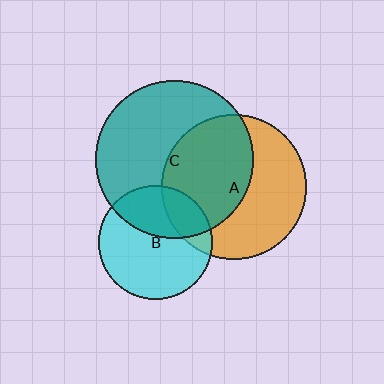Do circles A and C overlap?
Yes.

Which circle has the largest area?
Circle C (teal).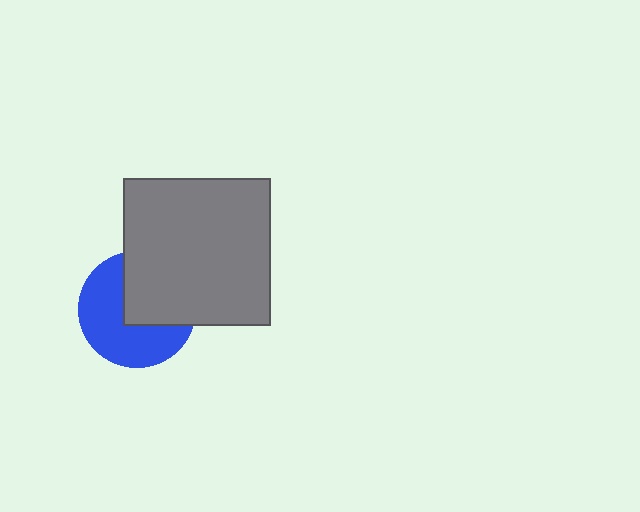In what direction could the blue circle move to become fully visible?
The blue circle could move toward the lower-left. That would shift it out from behind the gray square entirely.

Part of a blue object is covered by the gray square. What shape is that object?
It is a circle.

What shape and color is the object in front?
The object in front is a gray square.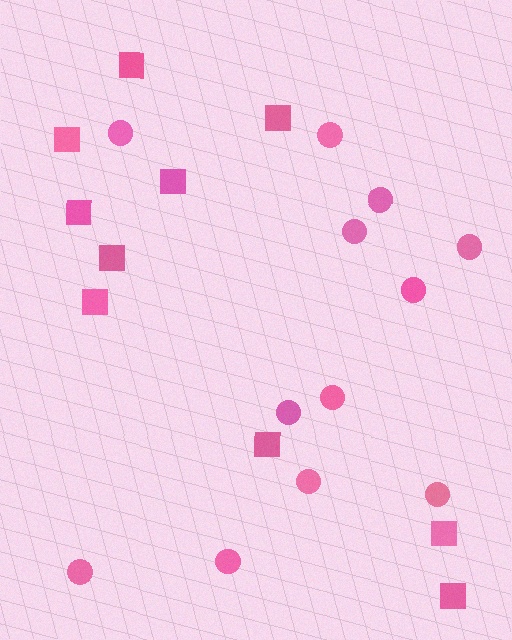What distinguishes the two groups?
There are 2 groups: one group of squares (10) and one group of circles (12).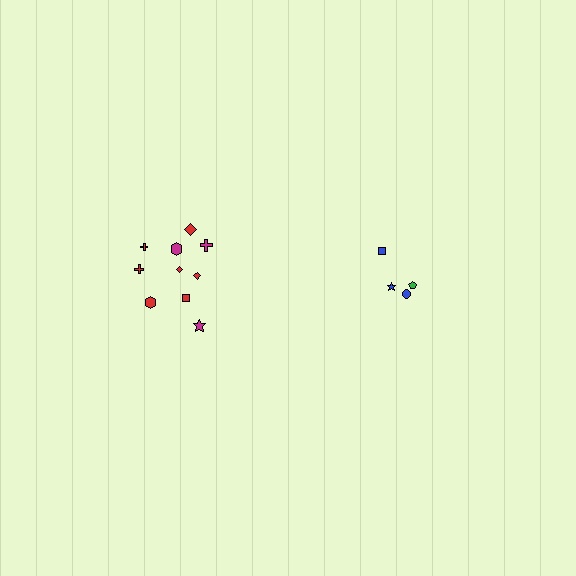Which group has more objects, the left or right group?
The left group.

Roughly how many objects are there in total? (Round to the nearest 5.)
Roughly 15 objects in total.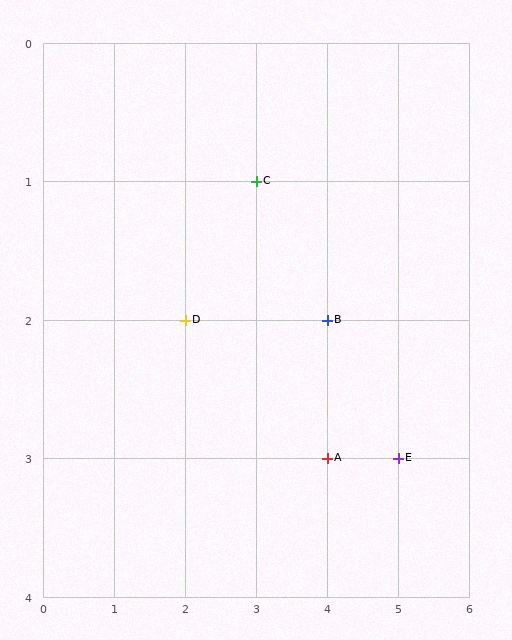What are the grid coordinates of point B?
Point B is at grid coordinates (4, 2).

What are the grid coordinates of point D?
Point D is at grid coordinates (2, 2).